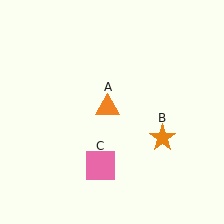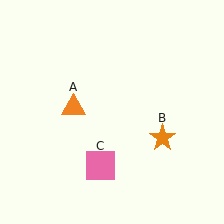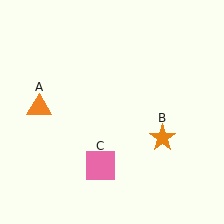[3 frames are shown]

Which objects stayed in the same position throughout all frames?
Orange star (object B) and pink square (object C) remained stationary.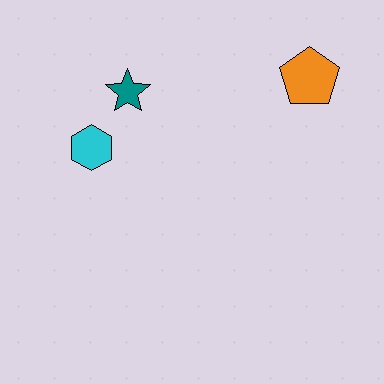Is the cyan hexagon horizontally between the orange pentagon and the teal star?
No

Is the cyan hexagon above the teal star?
No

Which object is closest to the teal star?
The cyan hexagon is closest to the teal star.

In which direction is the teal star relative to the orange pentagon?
The teal star is to the left of the orange pentagon.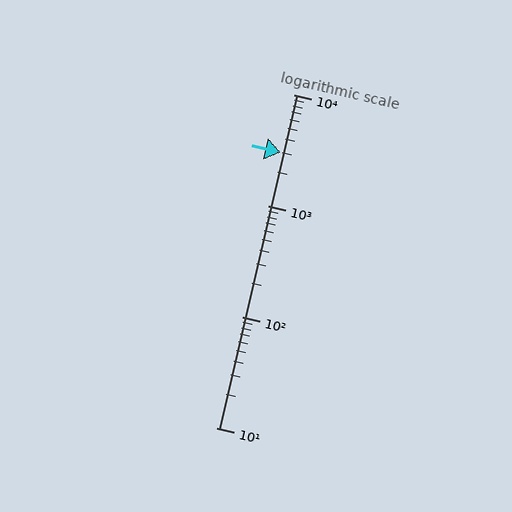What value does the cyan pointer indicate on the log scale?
The pointer indicates approximately 3000.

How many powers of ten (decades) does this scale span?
The scale spans 3 decades, from 10 to 10000.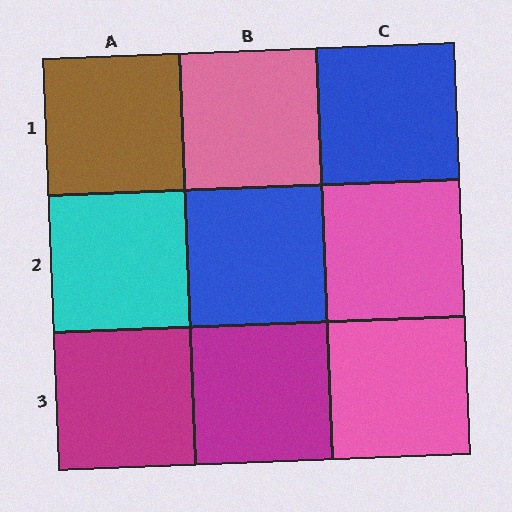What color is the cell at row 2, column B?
Blue.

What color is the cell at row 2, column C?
Pink.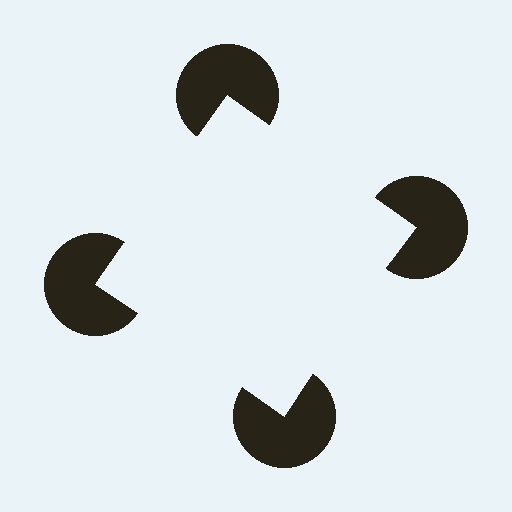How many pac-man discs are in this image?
There are 4 — one at each vertex of the illusory square.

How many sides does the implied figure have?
4 sides.